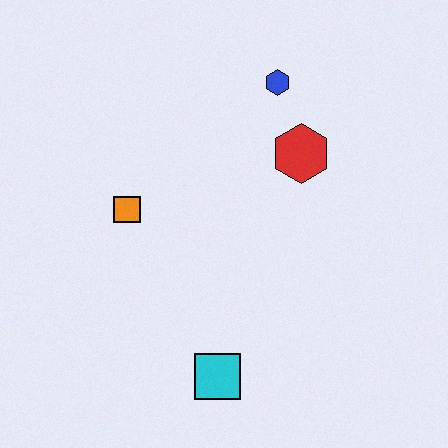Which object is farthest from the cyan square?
The blue hexagon is farthest from the cyan square.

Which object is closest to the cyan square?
The orange square is closest to the cyan square.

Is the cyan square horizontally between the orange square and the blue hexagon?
Yes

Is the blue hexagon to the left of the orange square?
No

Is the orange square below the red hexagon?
Yes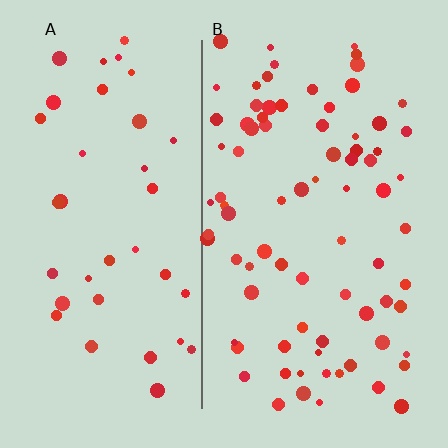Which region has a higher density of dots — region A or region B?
B (the right).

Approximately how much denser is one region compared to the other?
Approximately 2.1× — region B over region A.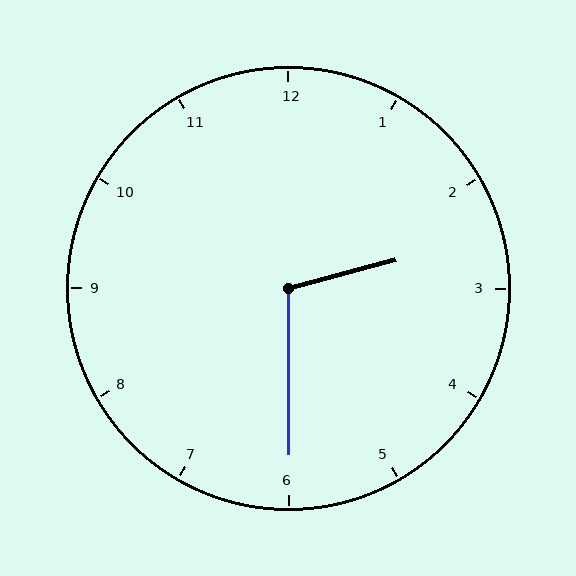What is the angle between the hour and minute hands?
Approximately 105 degrees.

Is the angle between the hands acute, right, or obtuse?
It is obtuse.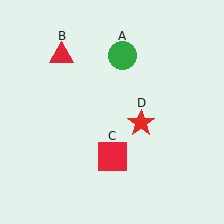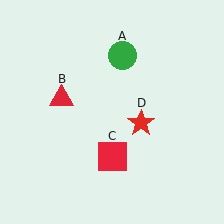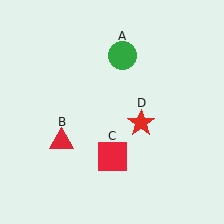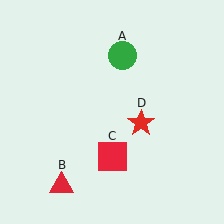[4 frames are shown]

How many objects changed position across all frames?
1 object changed position: red triangle (object B).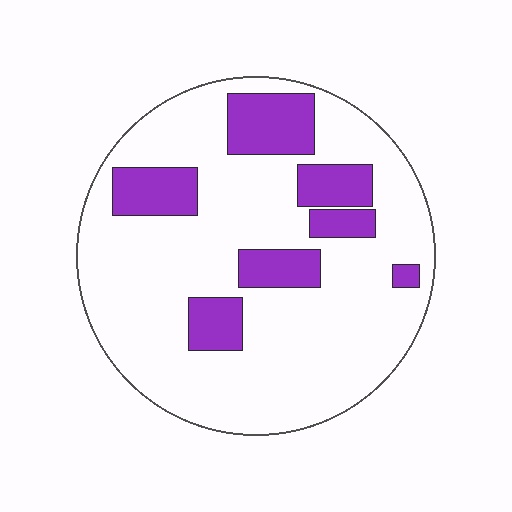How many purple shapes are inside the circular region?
7.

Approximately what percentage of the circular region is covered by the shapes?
Approximately 20%.